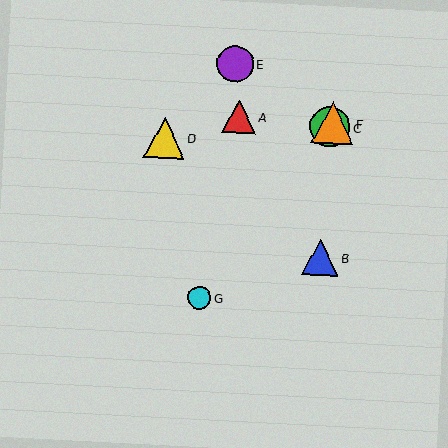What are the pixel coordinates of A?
Object A is at (239, 117).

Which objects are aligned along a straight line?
Objects C, F, G are aligned along a straight line.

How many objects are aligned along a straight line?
3 objects (C, F, G) are aligned along a straight line.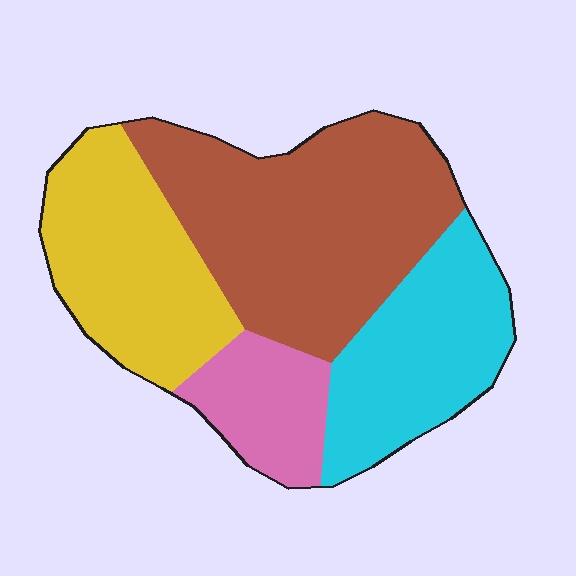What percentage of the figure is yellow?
Yellow covers 25% of the figure.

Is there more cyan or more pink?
Cyan.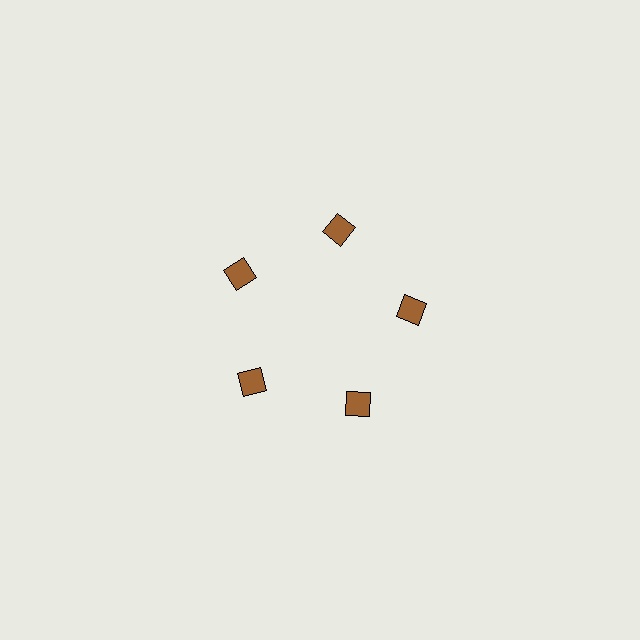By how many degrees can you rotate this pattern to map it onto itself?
The pattern maps onto itself every 72 degrees of rotation.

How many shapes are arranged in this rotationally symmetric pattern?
There are 5 shapes, arranged in 5 groups of 1.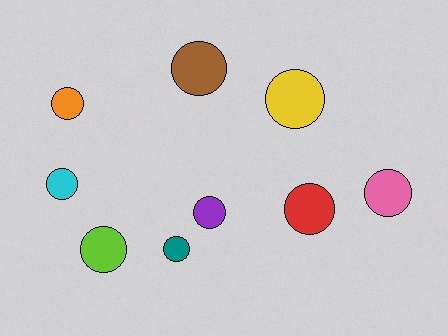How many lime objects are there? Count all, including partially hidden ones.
There is 1 lime object.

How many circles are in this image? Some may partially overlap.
There are 9 circles.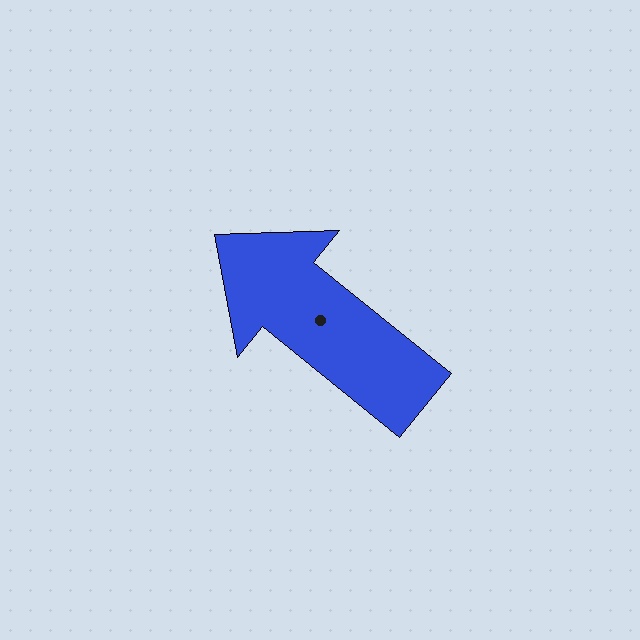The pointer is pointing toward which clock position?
Roughly 10 o'clock.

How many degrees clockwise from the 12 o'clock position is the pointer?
Approximately 309 degrees.